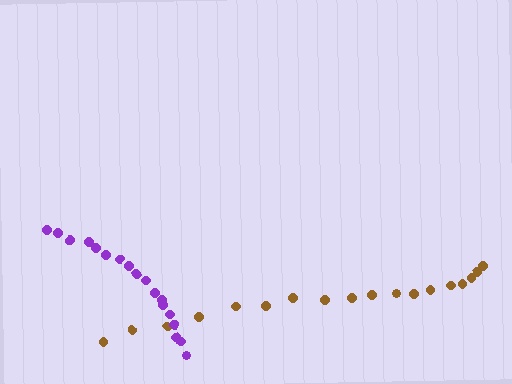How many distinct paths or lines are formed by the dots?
There are 2 distinct paths.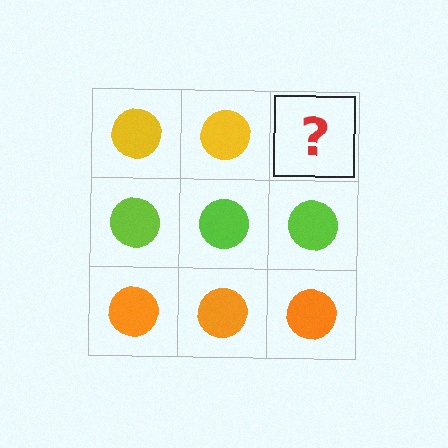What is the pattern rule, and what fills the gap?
The rule is that each row has a consistent color. The gap should be filled with a yellow circle.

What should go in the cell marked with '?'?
The missing cell should contain a yellow circle.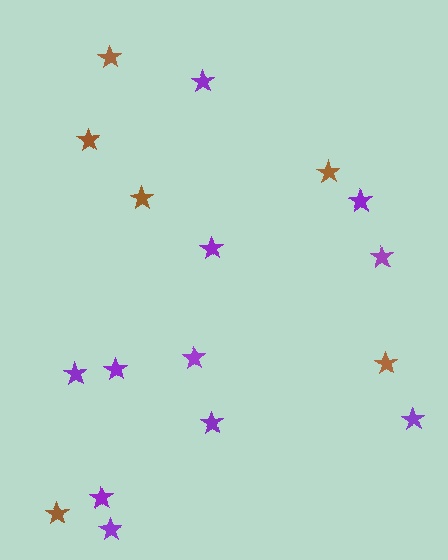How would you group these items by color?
There are 2 groups: one group of purple stars (11) and one group of brown stars (6).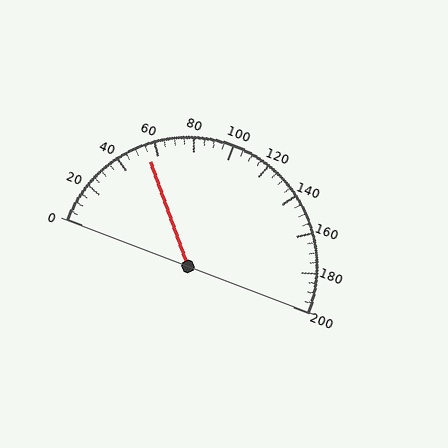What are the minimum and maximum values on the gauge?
The gauge ranges from 0 to 200.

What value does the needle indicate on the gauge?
The needle indicates approximately 55.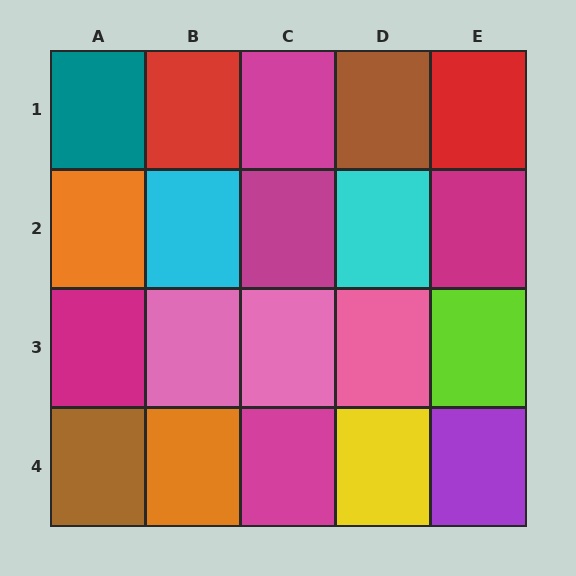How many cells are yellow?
1 cell is yellow.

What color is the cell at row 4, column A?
Brown.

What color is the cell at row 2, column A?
Orange.